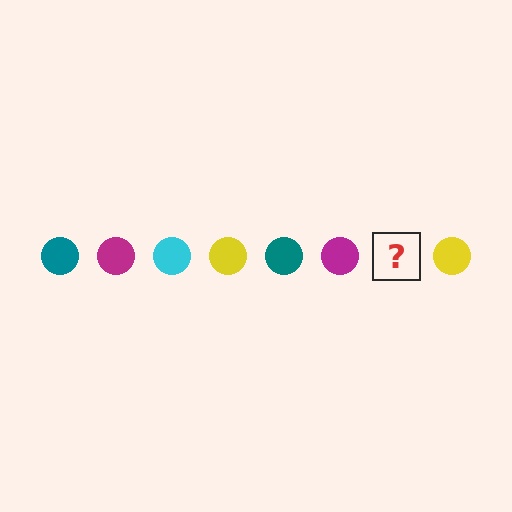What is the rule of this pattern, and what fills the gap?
The rule is that the pattern cycles through teal, magenta, cyan, yellow circles. The gap should be filled with a cyan circle.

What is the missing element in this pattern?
The missing element is a cyan circle.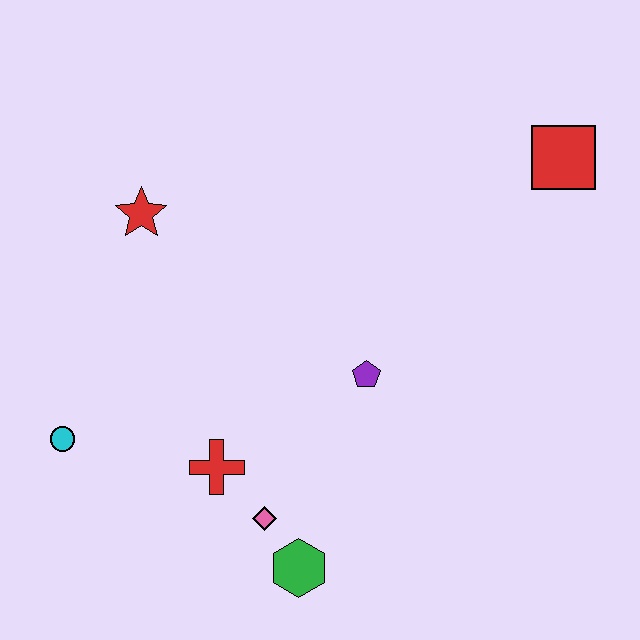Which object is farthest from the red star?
The red square is farthest from the red star.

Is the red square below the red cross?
No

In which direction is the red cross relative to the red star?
The red cross is below the red star.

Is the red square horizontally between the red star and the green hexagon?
No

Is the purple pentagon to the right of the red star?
Yes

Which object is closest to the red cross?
The pink diamond is closest to the red cross.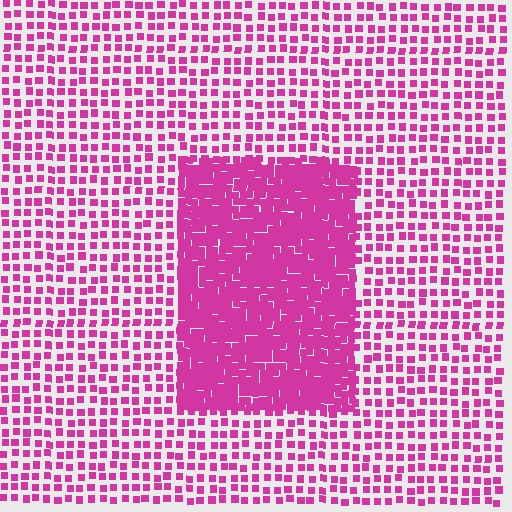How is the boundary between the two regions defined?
The boundary is defined by a change in element density (approximately 2.6x ratio). All elements are the same color, size, and shape.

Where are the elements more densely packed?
The elements are more densely packed inside the rectangle boundary.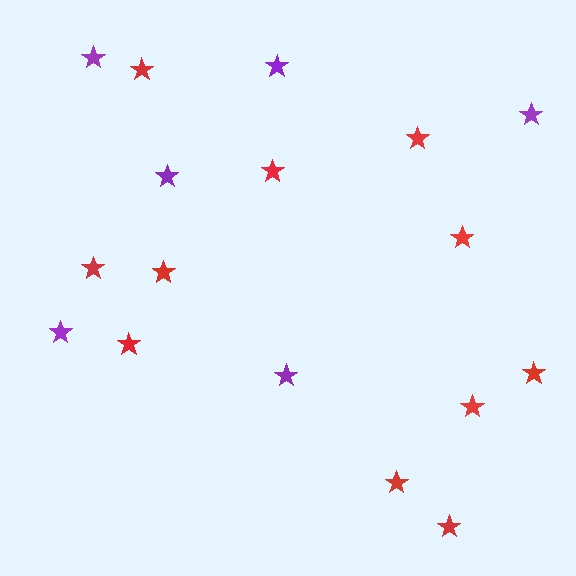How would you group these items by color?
There are 2 groups: one group of red stars (11) and one group of purple stars (6).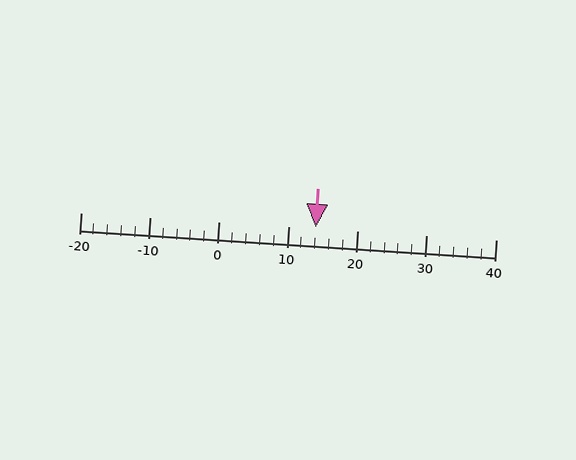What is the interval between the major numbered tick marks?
The major tick marks are spaced 10 units apart.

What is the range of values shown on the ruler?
The ruler shows values from -20 to 40.